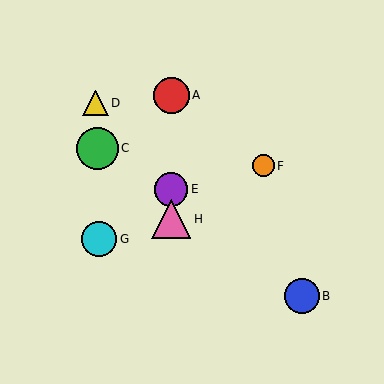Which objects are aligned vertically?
Objects A, E, H are aligned vertically.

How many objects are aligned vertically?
3 objects (A, E, H) are aligned vertically.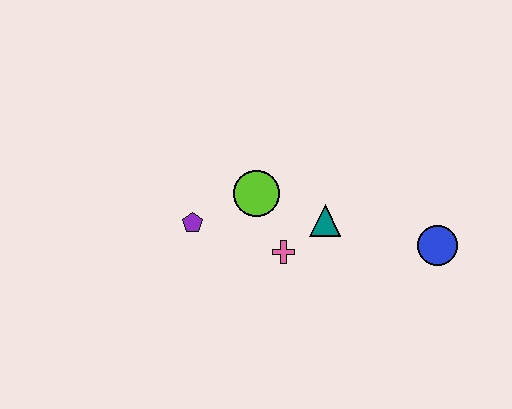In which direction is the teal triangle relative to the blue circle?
The teal triangle is to the left of the blue circle.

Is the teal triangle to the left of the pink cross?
No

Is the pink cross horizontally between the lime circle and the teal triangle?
Yes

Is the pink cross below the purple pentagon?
Yes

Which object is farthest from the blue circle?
The purple pentagon is farthest from the blue circle.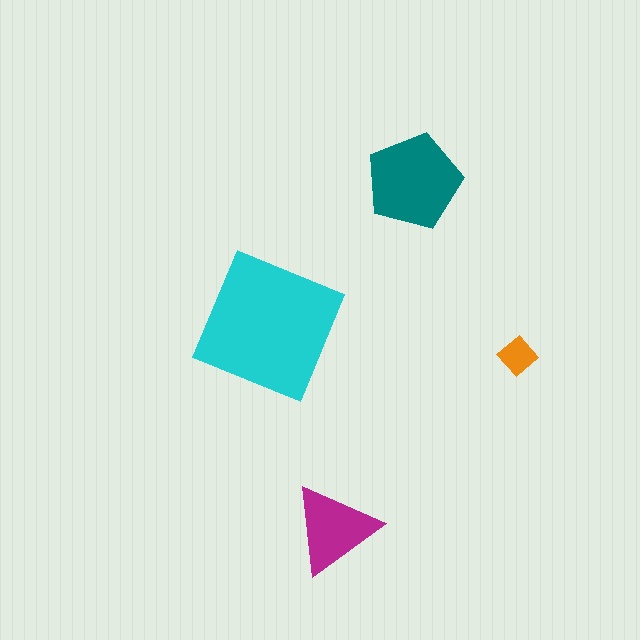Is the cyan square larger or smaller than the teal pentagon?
Larger.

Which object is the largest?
The cyan square.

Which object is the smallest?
The orange diamond.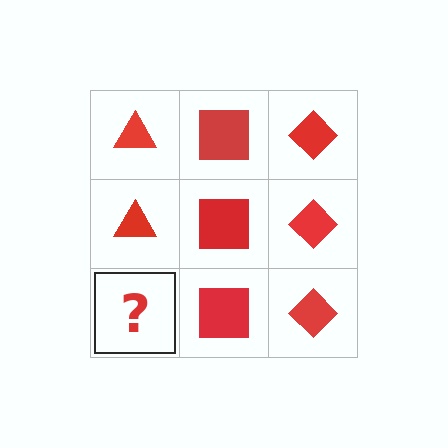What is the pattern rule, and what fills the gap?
The rule is that each column has a consistent shape. The gap should be filled with a red triangle.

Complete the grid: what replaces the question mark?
The question mark should be replaced with a red triangle.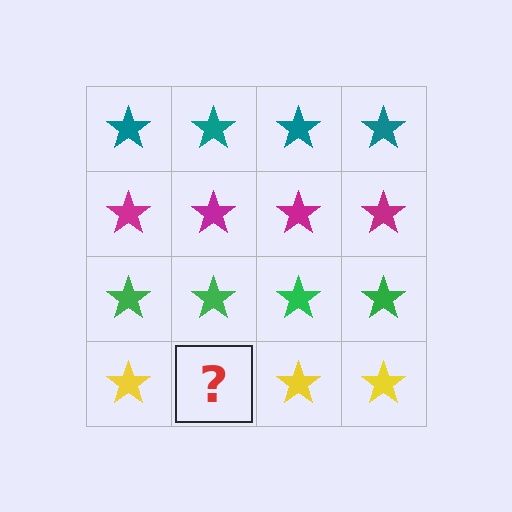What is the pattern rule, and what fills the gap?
The rule is that each row has a consistent color. The gap should be filled with a yellow star.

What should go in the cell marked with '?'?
The missing cell should contain a yellow star.